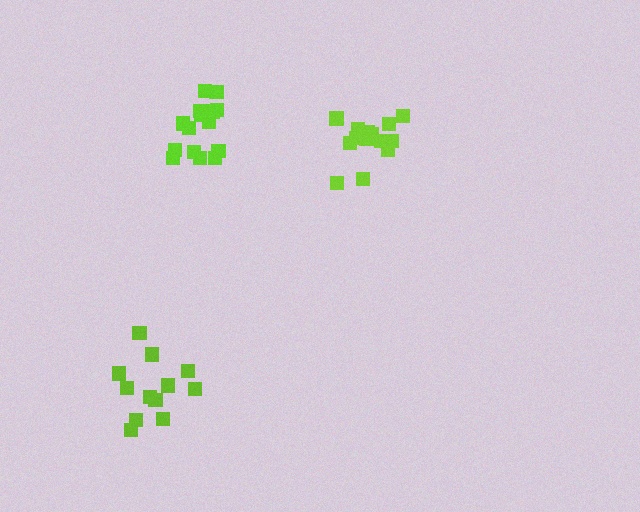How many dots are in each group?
Group 1: 14 dots, Group 2: 15 dots, Group 3: 12 dots (41 total).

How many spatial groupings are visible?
There are 3 spatial groupings.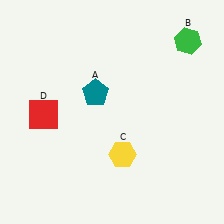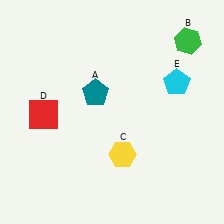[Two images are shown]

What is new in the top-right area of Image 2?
A cyan pentagon (E) was added in the top-right area of Image 2.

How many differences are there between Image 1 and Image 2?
There is 1 difference between the two images.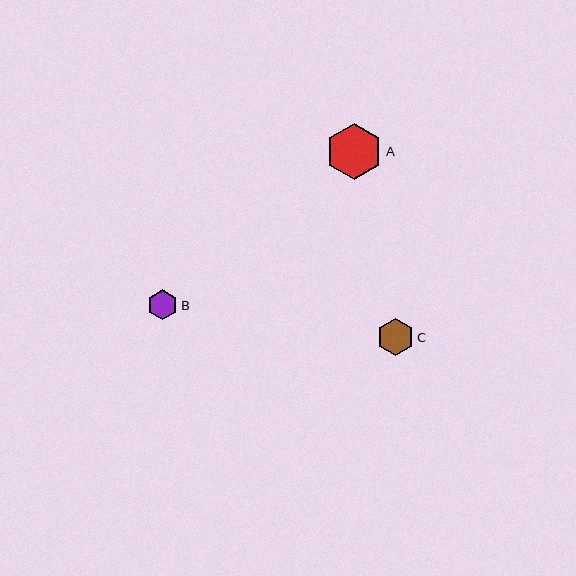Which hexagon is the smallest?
Hexagon B is the smallest with a size of approximately 30 pixels.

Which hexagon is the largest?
Hexagon A is the largest with a size of approximately 57 pixels.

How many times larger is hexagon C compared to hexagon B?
Hexagon C is approximately 1.2 times the size of hexagon B.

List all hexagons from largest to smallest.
From largest to smallest: A, C, B.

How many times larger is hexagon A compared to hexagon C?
Hexagon A is approximately 1.5 times the size of hexagon C.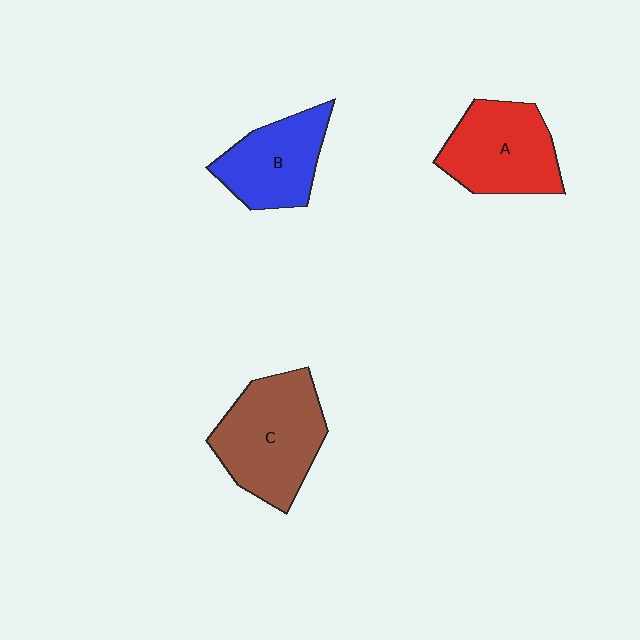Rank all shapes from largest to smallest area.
From largest to smallest: C (brown), A (red), B (blue).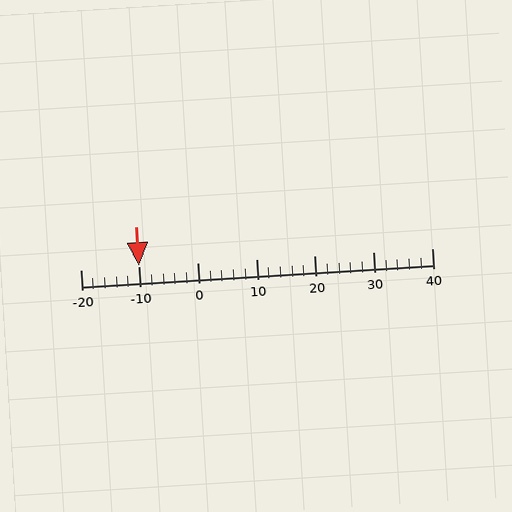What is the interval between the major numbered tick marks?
The major tick marks are spaced 10 units apart.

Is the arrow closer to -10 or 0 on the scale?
The arrow is closer to -10.